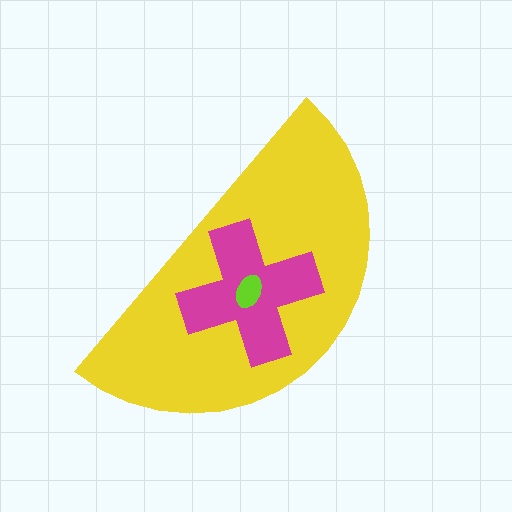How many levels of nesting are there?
3.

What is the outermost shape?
The yellow semicircle.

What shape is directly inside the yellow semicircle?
The magenta cross.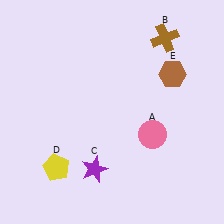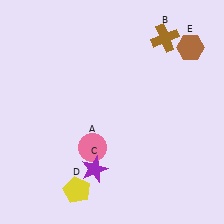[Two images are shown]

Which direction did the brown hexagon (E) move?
The brown hexagon (E) moved up.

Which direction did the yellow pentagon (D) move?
The yellow pentagon (D) moved down.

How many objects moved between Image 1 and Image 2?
3 objects moved between the two images.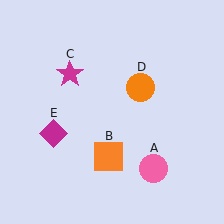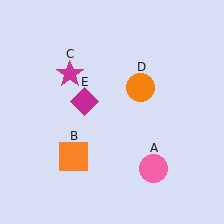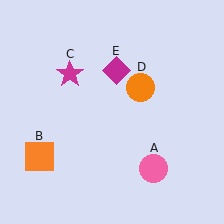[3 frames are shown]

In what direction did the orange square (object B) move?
The orange square (object B) moved left.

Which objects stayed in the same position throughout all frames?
Pink circle (object A) and magenta star (object C) and orange circle (object D) remained stationary.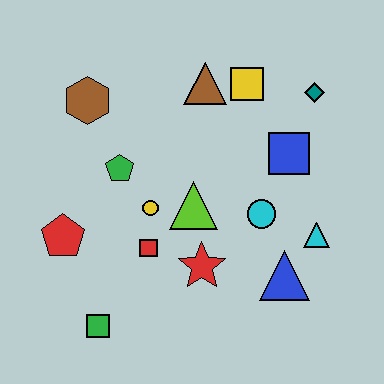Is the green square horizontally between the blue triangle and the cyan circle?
No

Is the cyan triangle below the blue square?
Yes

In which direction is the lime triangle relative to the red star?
The lime triangle is above the red star.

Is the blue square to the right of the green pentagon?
Yes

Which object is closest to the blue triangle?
The cyan triangle is closest to the blue triangle.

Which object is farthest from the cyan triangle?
The brown hexagon is farthest from the cyan triangle.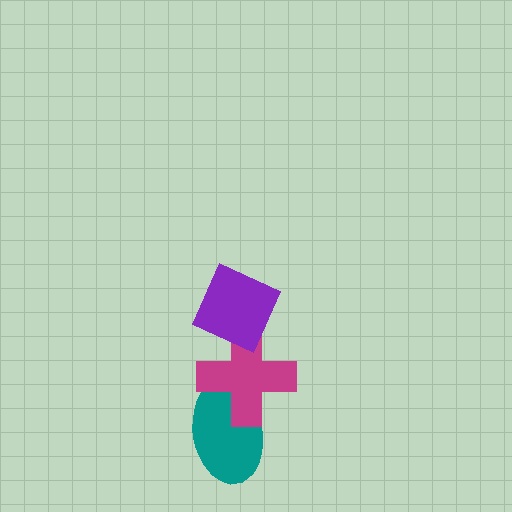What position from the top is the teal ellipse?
The teal ellipse is 3rd from the top.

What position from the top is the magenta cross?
The magenta cross is 2nd from the top.